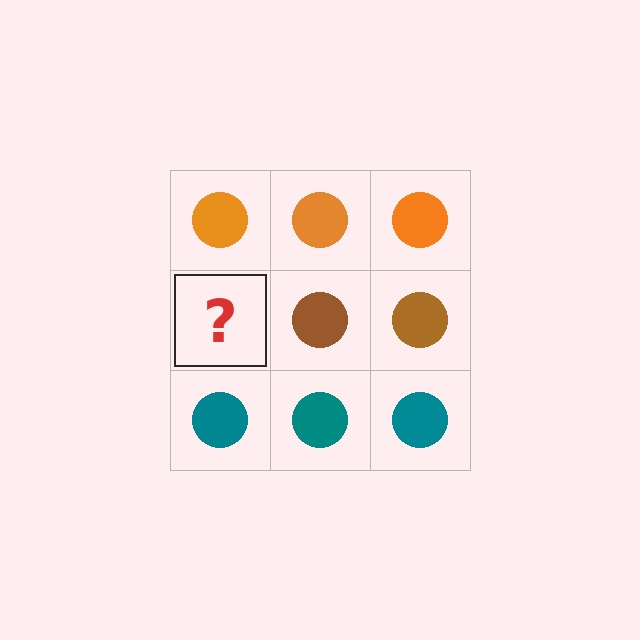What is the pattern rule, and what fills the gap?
The rule is that each row has a consistent color. The gap should be filled with a brown circle.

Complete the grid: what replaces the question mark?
The question mark should be replaced with a brown circle.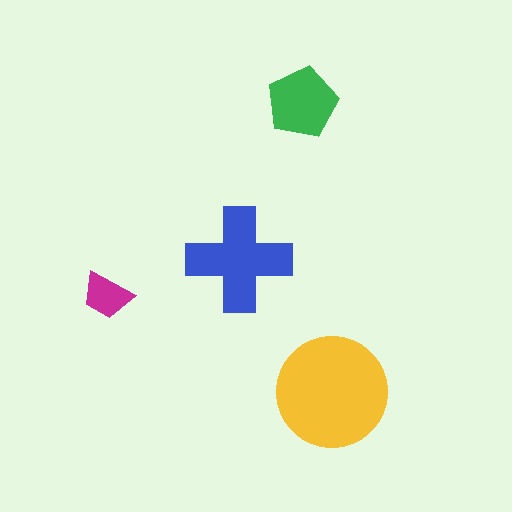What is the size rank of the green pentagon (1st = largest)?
3rd.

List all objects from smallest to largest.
The magenta trapezoid, the green pentagon, the blue cross, the yellow circle.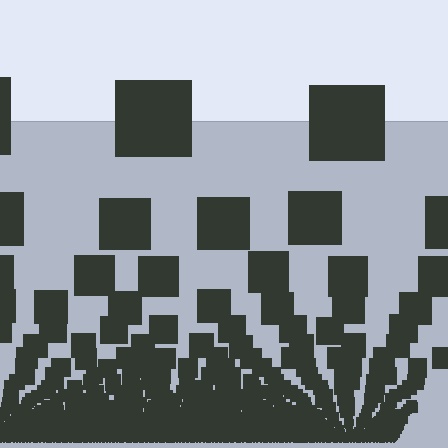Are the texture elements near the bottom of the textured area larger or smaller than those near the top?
Smaller. The gradient is inverted — elements near the bottom are smaller and denser.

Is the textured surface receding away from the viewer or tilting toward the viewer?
The surface appears to tilt toward the viewer. Texture elements get larger and sparser toward the top.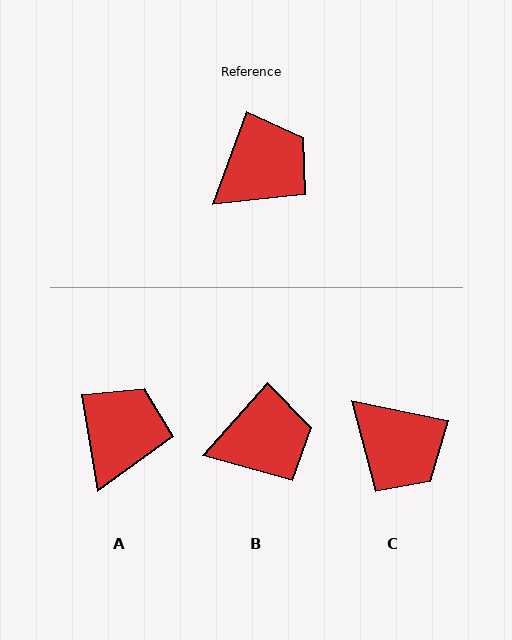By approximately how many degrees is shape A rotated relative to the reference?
Approximately 30 degrees counter-clockwise.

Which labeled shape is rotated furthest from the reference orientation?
C, about 82 degrees away.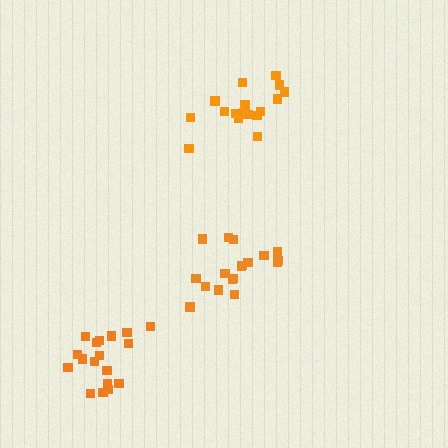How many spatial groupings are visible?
There are 3 spatial groupings.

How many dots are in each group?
Group 1: 18 dots, Group 2: 17 dots, Group 3: 18 dots (53 total).